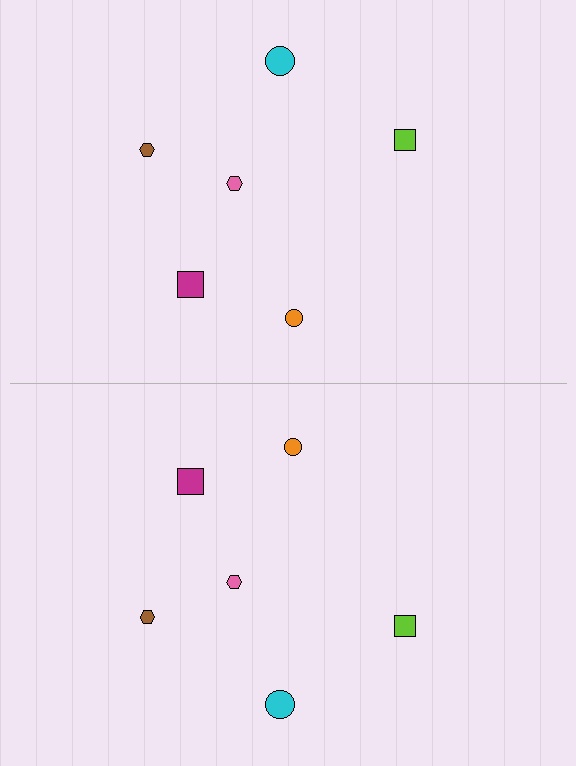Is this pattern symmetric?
Yes, this pattern has bilateral (reflection) symmetry.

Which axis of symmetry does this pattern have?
The pattern has a horizontal axis of symmetry running through the center of the image.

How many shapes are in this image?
There are 12 shapes in this image.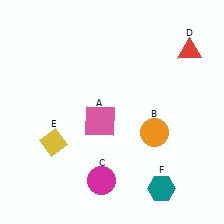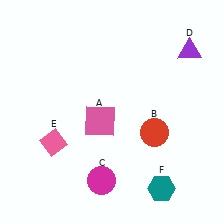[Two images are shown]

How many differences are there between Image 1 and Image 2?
There are 3 differences between the two images.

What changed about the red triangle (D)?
In Image 1, D is red. In Image 2, it changed to purple.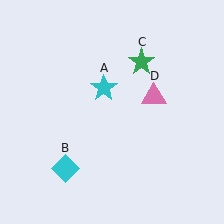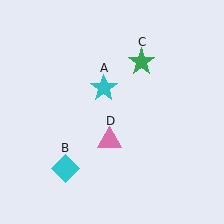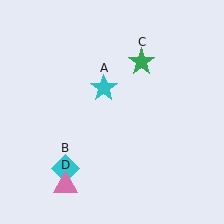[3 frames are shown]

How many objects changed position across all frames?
1 object changed position: pink triangle (object D).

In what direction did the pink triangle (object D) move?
The pink triangle (object D) moved down and to the left.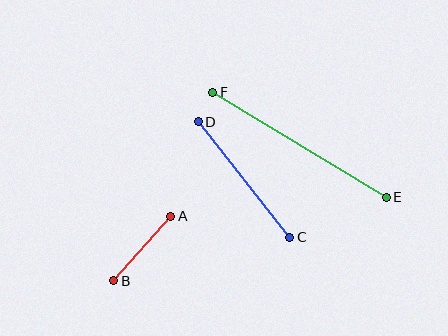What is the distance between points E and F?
The distance is approximately 203 pixels.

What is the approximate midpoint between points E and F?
The midpoint is at approximately (300, 145) pixels.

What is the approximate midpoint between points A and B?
The midpoint is at approximately (142, 249) pixels.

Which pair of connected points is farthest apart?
Points E and F are farthest apart.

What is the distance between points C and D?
The distance is approximately 147 pixels.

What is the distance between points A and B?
The distance is approximately 86 pixels.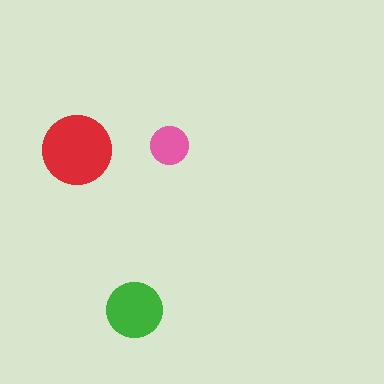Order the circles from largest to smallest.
the red one, the green one, the pink one.